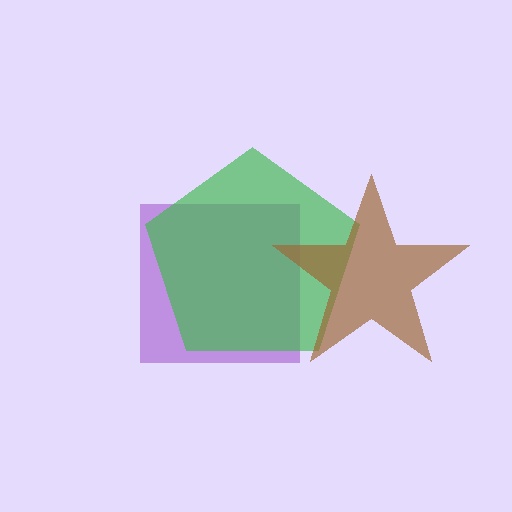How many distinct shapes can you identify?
There are 3 distinct shapes: a purple square, a green pentagon, a brown star.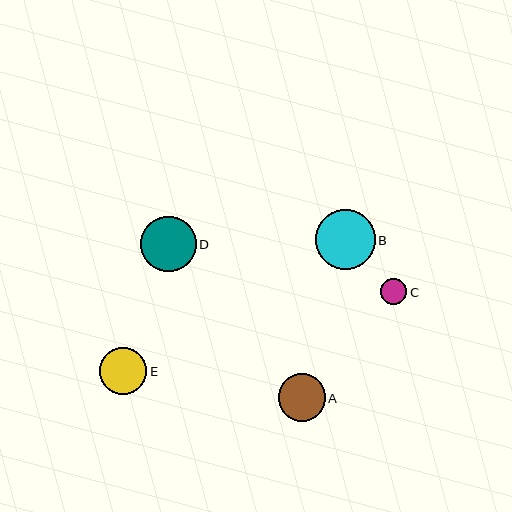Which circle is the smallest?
Circle C is the smallest with a size of approximately 26 pixels.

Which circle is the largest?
Circle B is the largest with a size of approximately 60 pixels.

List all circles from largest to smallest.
From largest to smallest: B, D, A, E, C.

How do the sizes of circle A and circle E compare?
Circle A and circle E are approximately the same size.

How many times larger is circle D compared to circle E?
Circle D is approximately 1.2 times the size of circle E.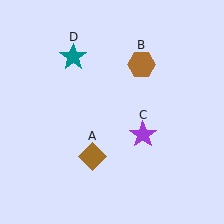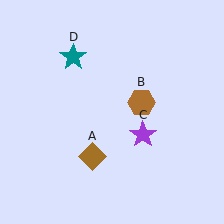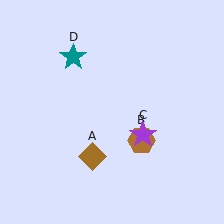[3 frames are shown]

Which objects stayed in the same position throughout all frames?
Brown diamond (object A) and purple star (object C) and teal star (object D) remained stationary.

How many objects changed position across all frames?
1 object changed position: brown hexagon (object B).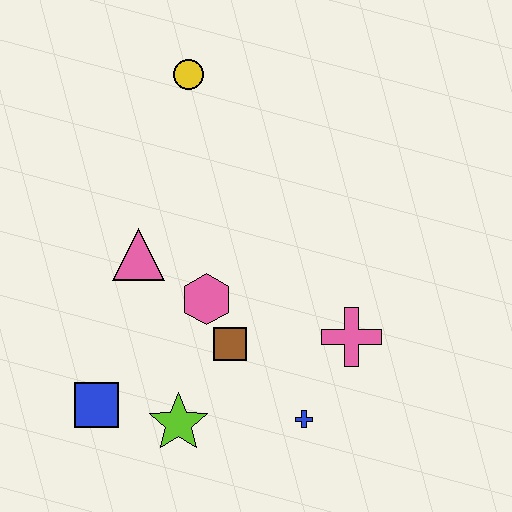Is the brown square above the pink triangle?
No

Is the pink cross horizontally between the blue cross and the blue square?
No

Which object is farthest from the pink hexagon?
The yellow circle is farthest from the pink hexagon.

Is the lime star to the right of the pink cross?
No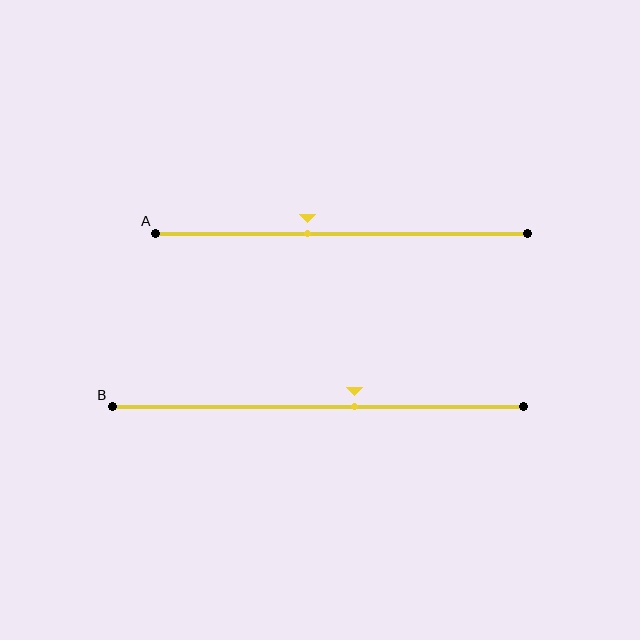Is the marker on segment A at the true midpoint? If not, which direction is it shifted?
No, the marker on segment A is shifted to the left by about 9% of the segment length.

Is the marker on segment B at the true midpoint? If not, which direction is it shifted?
No, the marker on segment B is shifted to the right by about 9% of the segment length.